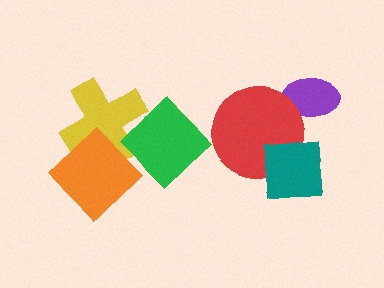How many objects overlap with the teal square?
1 object overlaps with the teal square.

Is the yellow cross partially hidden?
Yes, it is partially covered by another shape.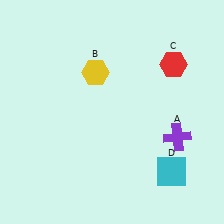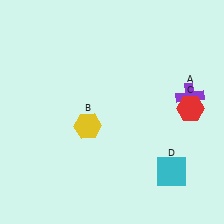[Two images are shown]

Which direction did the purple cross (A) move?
The purple cross (A) moved up.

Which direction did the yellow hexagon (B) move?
The yellow hexagon (B) moved down.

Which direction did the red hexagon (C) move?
The red hexagon (C) moved down.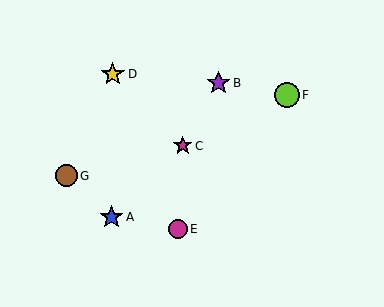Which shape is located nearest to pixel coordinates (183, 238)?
The magenta circle (labeled E) at (178, 229) is nearest to that location.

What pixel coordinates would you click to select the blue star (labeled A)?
Click at (111, 217) to select the blue star A.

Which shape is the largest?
The lime circle (labeled F) is the largest.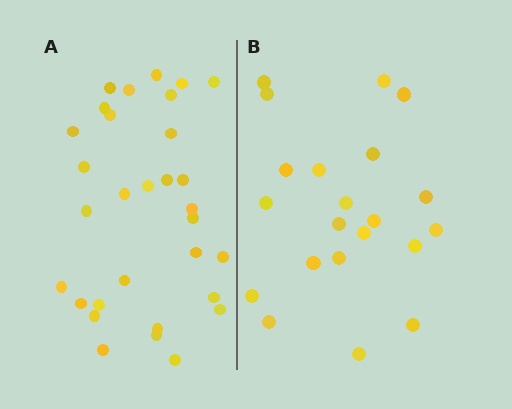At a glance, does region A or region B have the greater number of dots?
Region A (the left region) has more dots.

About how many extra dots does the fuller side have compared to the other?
Region A has roughly 10 or so more dots than region B.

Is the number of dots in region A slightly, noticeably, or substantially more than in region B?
Region A has substantially more. The ratio is roughly 1.5 to 1.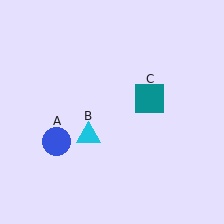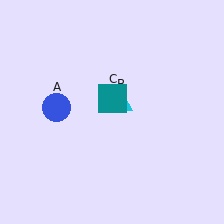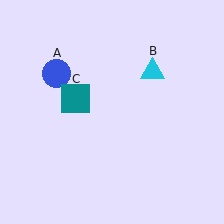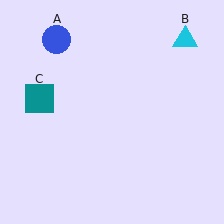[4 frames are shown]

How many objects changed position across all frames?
3 objects changed position: blue circle (object A), cyan triangle (object B), teal square (object C).